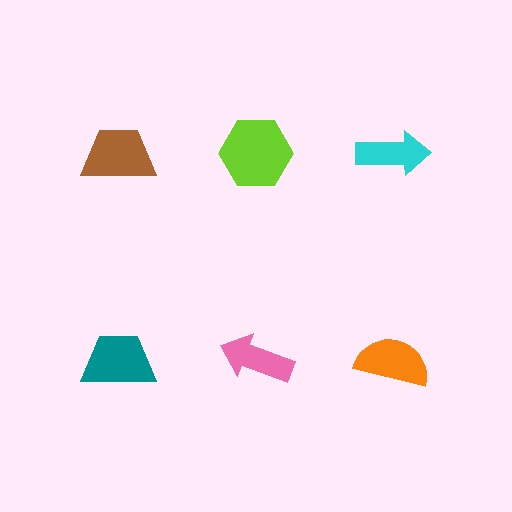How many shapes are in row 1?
3 shapes.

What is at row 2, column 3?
An orange semicircle.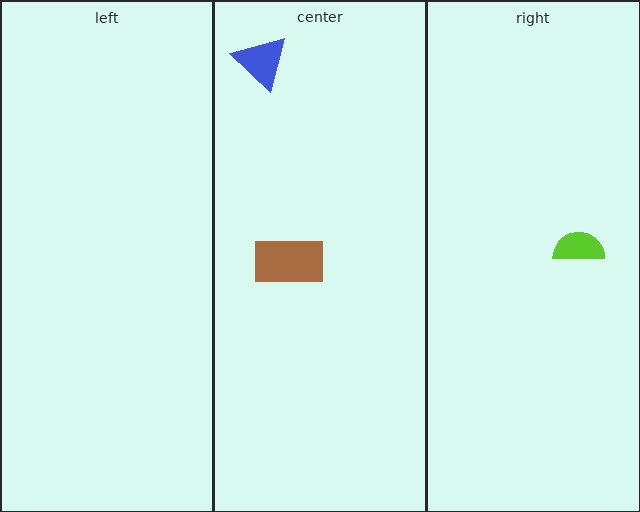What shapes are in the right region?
The lime semicircle.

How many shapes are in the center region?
2.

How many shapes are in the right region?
1.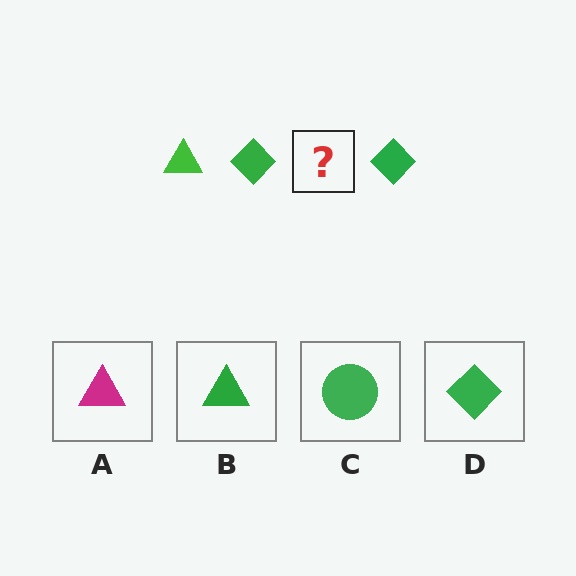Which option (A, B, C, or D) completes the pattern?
B.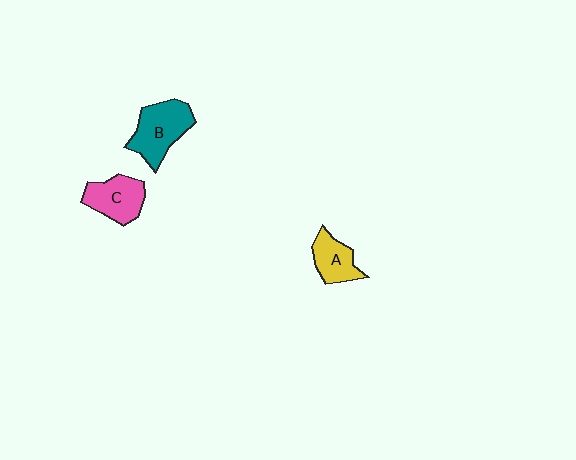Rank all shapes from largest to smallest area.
From largest to smallest: B (teal), C (pink), A (yellow).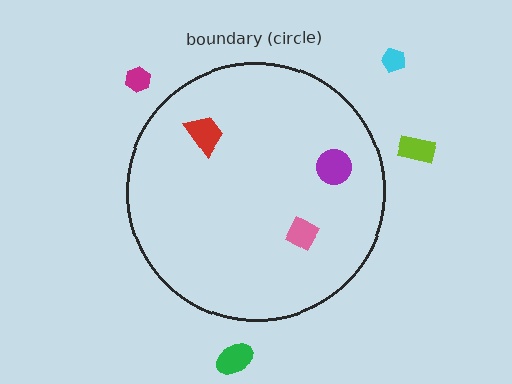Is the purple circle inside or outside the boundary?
Inside.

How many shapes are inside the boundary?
3 inside, 4 outside.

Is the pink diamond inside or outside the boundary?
Inside.